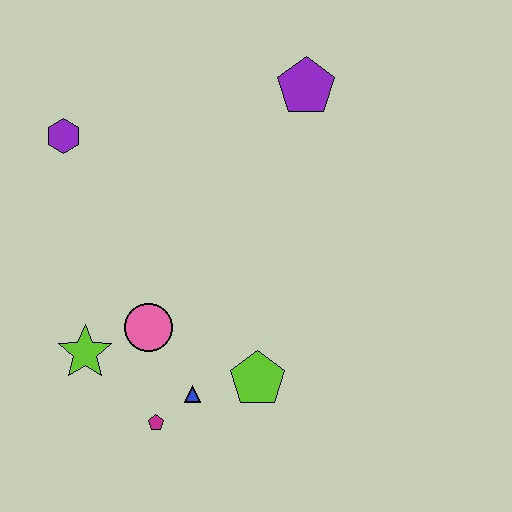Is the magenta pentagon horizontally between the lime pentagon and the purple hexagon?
Yes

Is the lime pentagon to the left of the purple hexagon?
No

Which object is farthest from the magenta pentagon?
The purple pentagon is farthest from the magenta pentagon.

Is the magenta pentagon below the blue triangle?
Yes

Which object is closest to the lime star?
The pink circle is closest to the lime star.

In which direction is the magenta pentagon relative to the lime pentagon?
The magenta pentagon is to the left of the lime pentagon.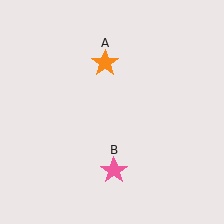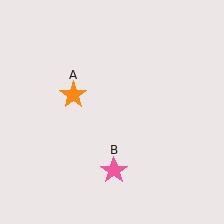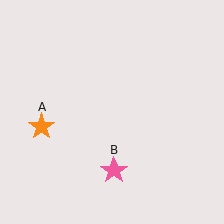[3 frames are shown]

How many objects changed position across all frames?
1 object changed position: orange star (object A).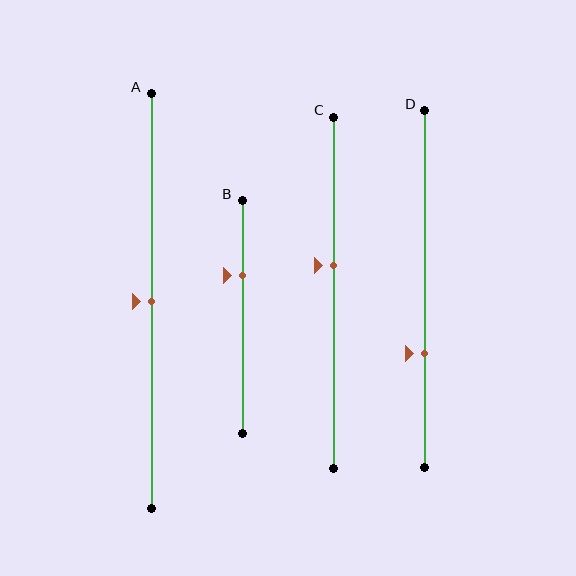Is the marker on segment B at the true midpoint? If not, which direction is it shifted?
No, the marker on segment B is shifted upward by about 18% of the segment length.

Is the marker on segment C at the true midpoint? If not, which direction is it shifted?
No, the marker on segment C is shifted upward by about 8% of the segment length.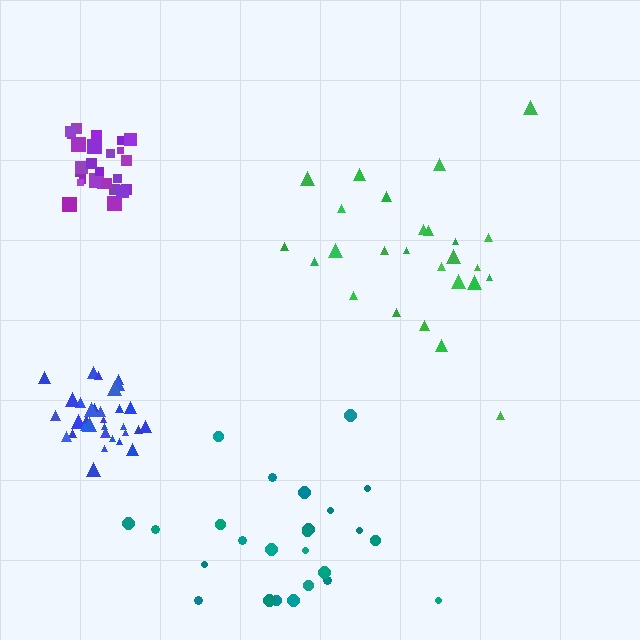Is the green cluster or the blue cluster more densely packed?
Blue.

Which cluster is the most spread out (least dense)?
Green.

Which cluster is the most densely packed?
Blue.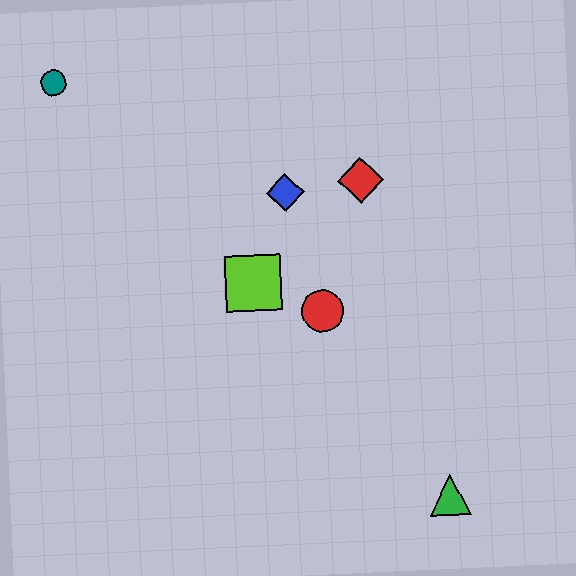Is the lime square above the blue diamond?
No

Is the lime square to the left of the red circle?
Yes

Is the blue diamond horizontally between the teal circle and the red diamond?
Yes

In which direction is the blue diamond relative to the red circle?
The blue diamond is above the red circle.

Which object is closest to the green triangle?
The red circle is closest to the green triangle.